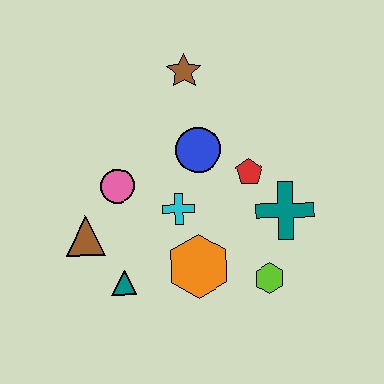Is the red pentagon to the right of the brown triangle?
Yes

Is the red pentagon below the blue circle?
Yes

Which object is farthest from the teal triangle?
The brown star is farthest from the teal triangle.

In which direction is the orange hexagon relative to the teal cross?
The orange hexagon is to the left of the teal cross.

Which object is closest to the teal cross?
The red pentagon is closest to the teal cross.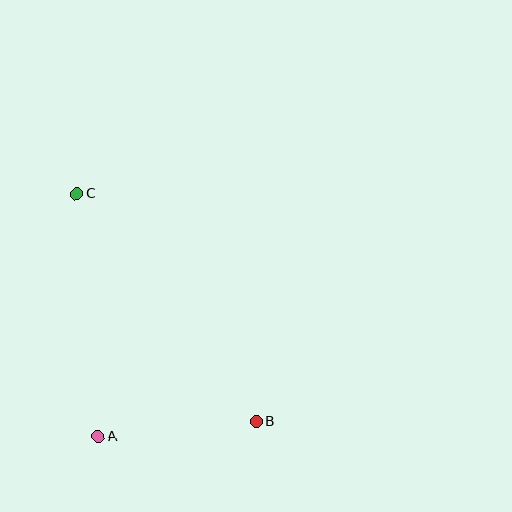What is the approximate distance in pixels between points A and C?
The distance between A and C is approximately 244 pixels.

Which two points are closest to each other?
Points A and B are closest to each other.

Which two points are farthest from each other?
Points B and C are farthest from each other.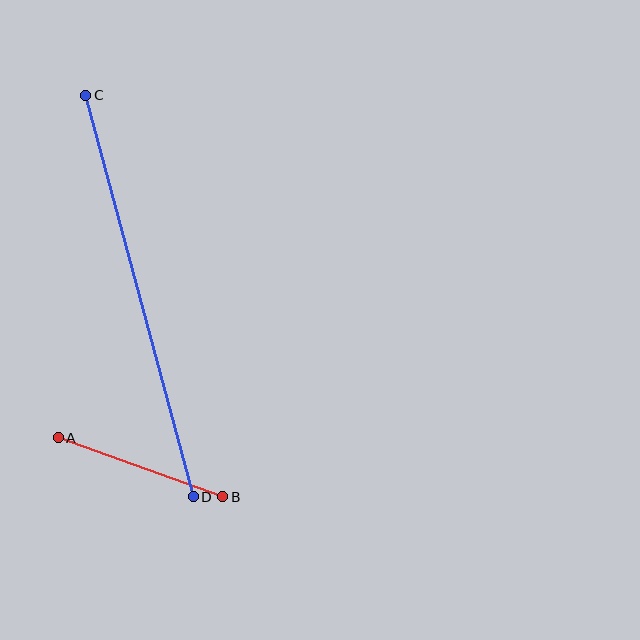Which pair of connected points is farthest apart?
Points C and D are farthest apart.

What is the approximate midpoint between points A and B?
The midpoint is at approximately (140, 467) pixels.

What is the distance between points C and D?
The distance is approximately 415 pixels.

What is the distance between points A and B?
The distance is approximately 175 pixels.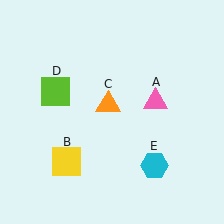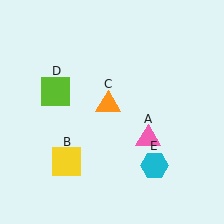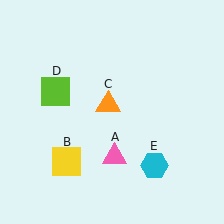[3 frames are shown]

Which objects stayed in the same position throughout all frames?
Yellow square (object B) and orange triangle (object C) and lime square (object D) and cyan hexagon (object E) remained stationary.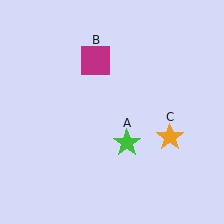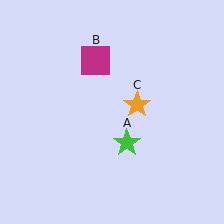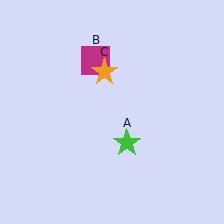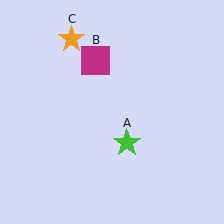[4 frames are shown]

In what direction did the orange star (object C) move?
The orange star (object C) moved up and to the left.